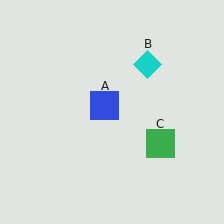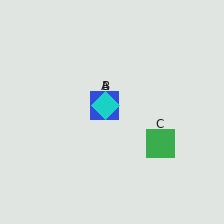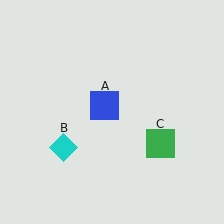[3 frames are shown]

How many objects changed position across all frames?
1 object changed position: cyan diamond (object B).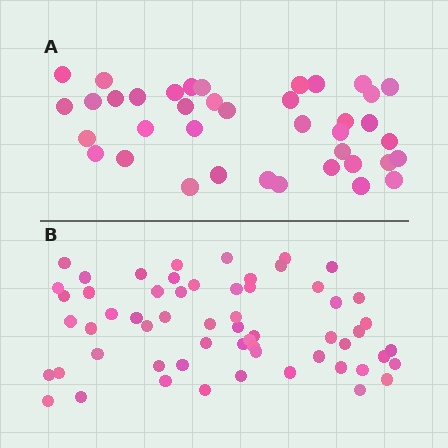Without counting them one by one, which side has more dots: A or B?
Region B (the bottom region) has more dots.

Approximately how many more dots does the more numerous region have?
Region B has approximately 20 more dots than region A.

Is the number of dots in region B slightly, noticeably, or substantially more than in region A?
Region B has substantially more. The ratio is roughly 1.5 to 1.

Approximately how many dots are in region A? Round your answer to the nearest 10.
About 40 dots. (The exact count is 39, which rounds to 40.)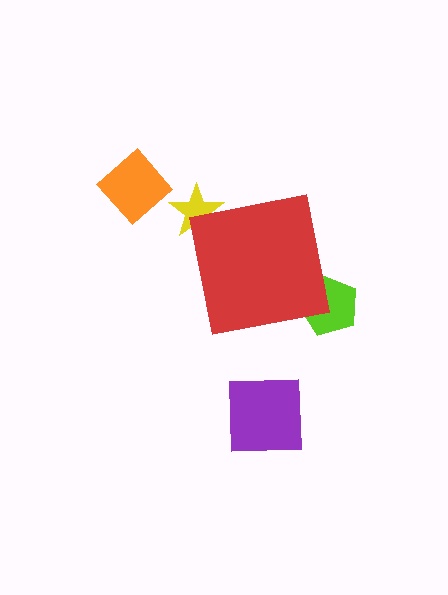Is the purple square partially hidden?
No, the purple square is fully visible.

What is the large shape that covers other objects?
A red square.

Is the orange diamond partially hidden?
No, the orange diamond is fully visible.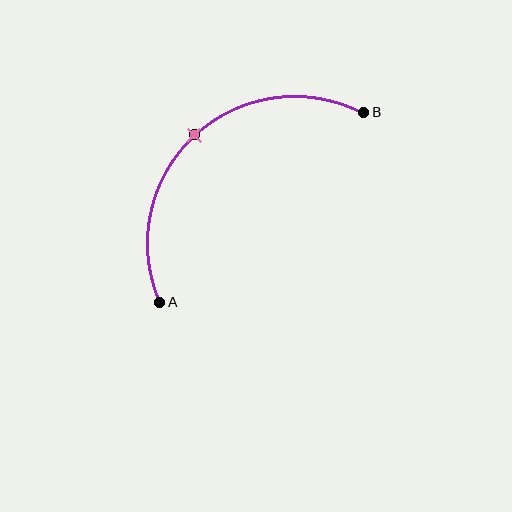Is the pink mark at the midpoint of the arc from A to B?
Yes. The pink mark lies on the arc at equal arc-length from both A and B — it is the arc midpoint.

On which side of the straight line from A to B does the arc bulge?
The arc bulges above and to the left of the straight line connecting A and B.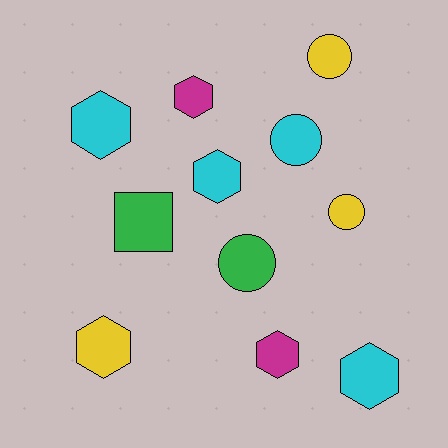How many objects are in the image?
There are 11 objects.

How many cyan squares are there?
There are no cyan squares.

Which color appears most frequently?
Cyan, with 4 objects.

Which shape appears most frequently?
Hexagon, with 6 objects.